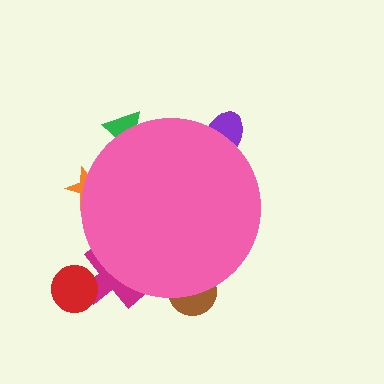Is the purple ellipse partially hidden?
Yes, the purple ellipse is partially hidden behind the pink circle.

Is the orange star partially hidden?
Yes, the orange star is partially hidden behind the pink circle.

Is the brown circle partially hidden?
Yes, the brown circle is partially hidden behind the pink circle.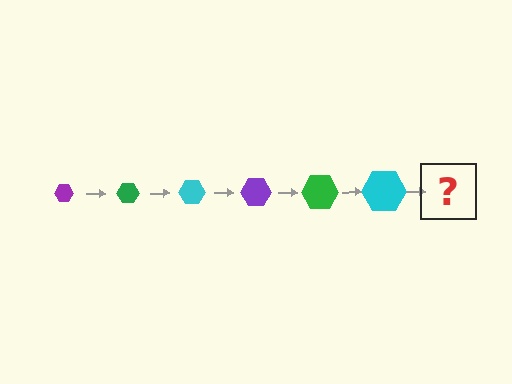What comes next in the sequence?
The next element should be a purple hexagon, larger than the previous one.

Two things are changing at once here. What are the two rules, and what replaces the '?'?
The two rules are that the hexagon grows larger each step and the color cycles through purple, green, and cyan. The '?' should be a purple hexagon, larger than the previous one.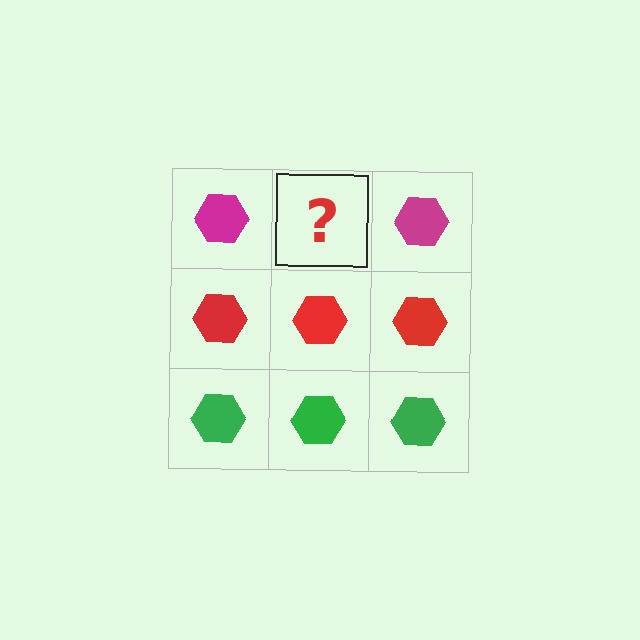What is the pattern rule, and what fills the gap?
The rule is that each row has a consistent color. The gap should be filled with a magenta hexagon.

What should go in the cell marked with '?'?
The missing cell should contain a magenta hexagon.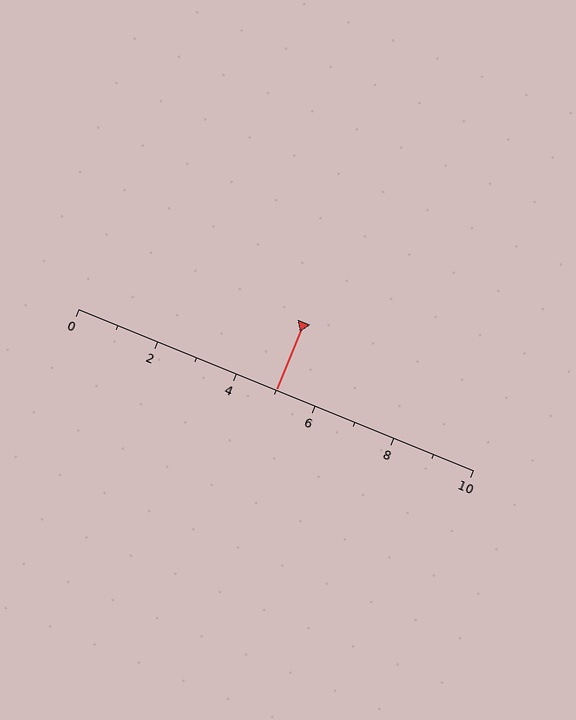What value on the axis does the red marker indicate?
The marker indicates approximately 5.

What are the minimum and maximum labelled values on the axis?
The axis runs from 0 to 10.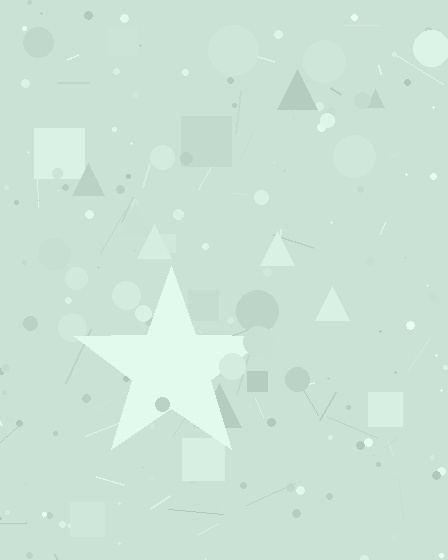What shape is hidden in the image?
A star is hidden in the image.